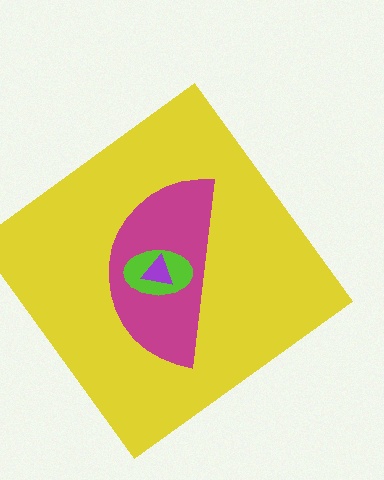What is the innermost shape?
The purple triangle.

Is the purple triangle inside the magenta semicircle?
Yes.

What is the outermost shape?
The yellow diamond.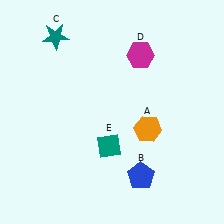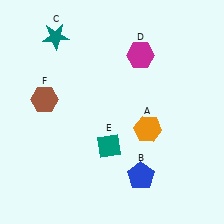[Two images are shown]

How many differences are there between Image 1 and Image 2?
There is 1 difference between the two images.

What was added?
A brown hexagon (F) was added in Image 2.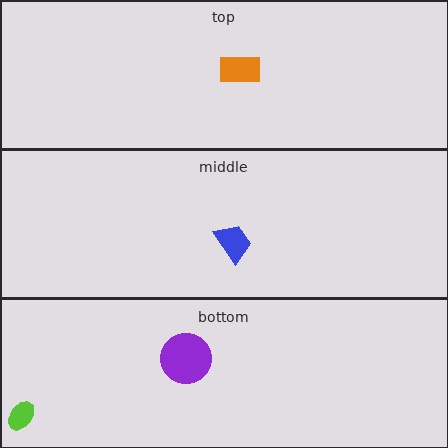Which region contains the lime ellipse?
The bottom region.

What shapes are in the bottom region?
The purple circle, the lime ellipse.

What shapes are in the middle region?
The blue trapezoid.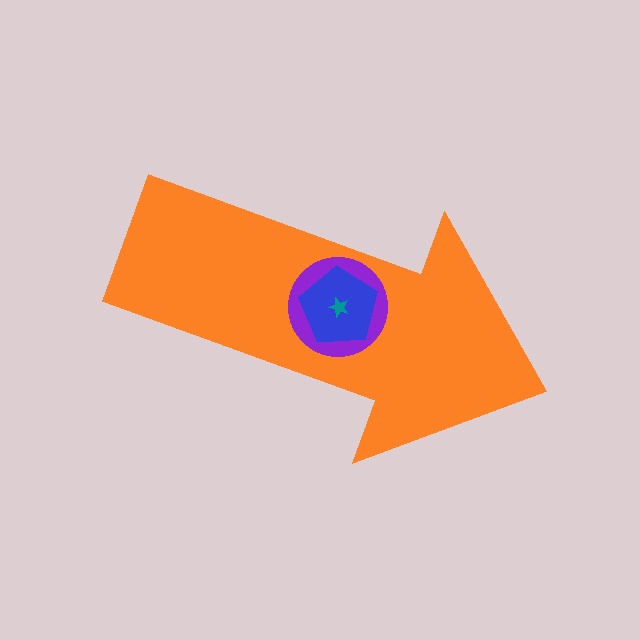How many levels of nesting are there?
4.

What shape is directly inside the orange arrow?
The purple circle.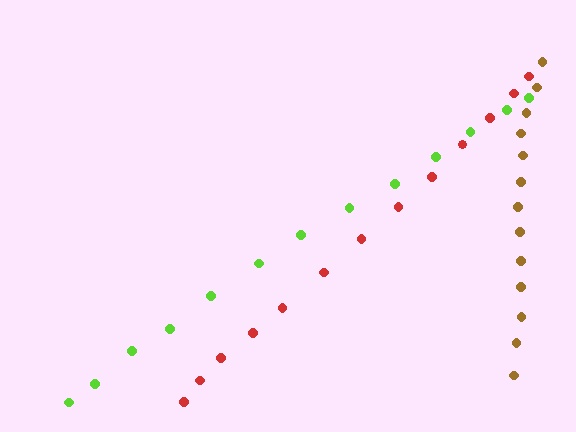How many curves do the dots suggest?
There are 3 distinct paths.